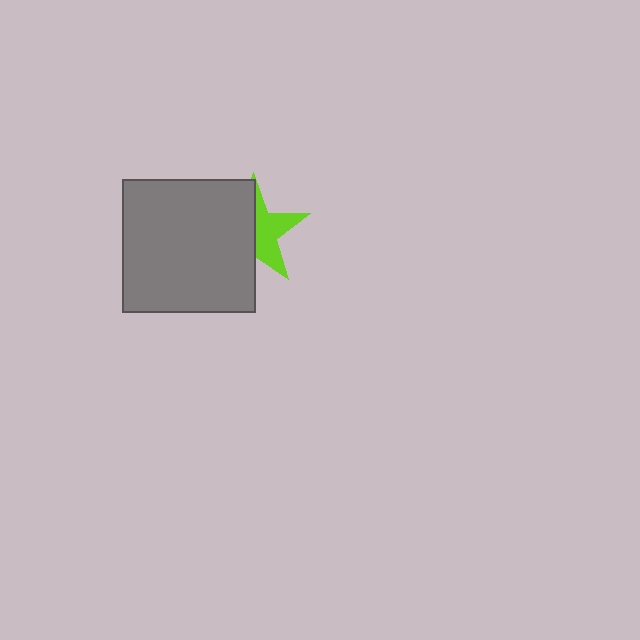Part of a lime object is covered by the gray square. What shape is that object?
It is a star.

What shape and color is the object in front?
The object in front is a gray square.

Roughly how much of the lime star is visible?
About half of it is visible (roughly 47%).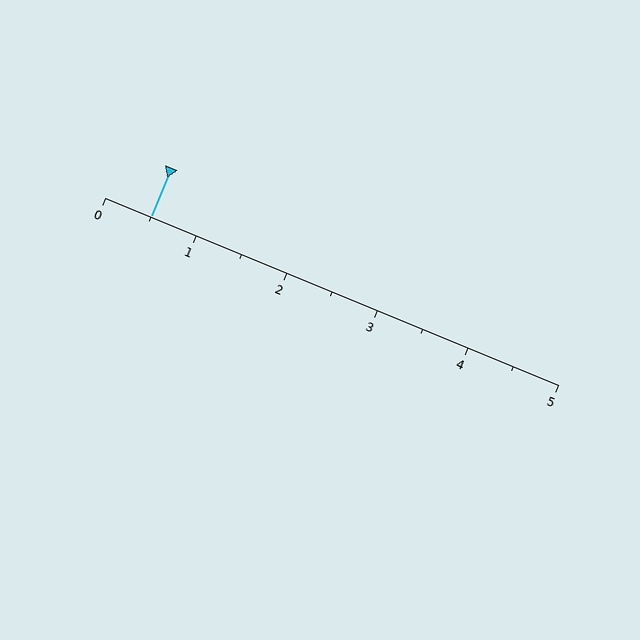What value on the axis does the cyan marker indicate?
The marker indicates approximately 0.5.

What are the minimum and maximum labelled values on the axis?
The axis runs from 0 to 5.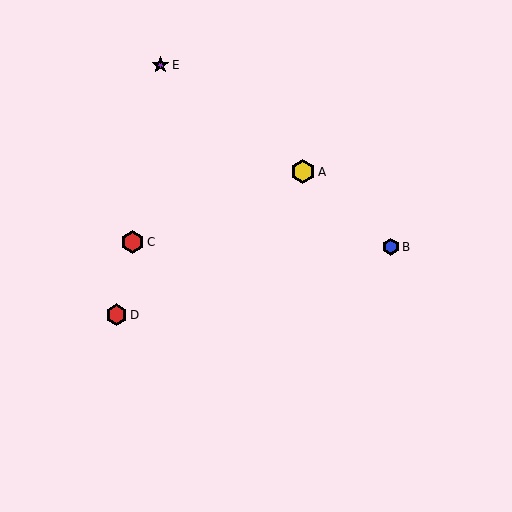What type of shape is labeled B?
Shape B is a blue hexagon.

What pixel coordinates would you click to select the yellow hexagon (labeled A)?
Click at (303, 172) to select the yellow hexagon A.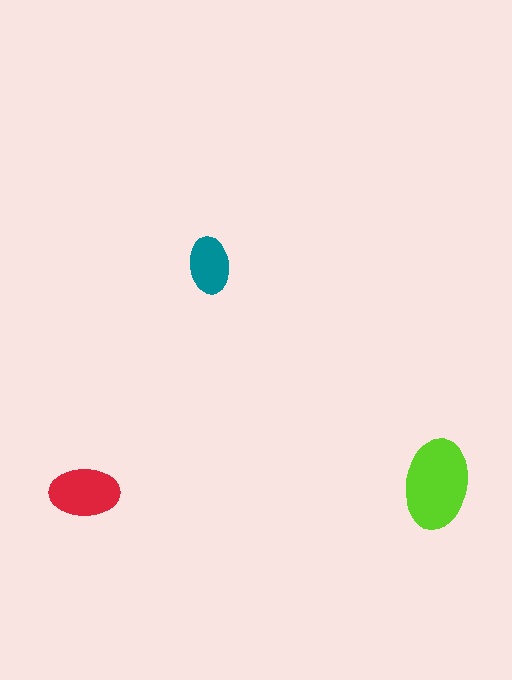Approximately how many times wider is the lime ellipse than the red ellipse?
About 1.5 times wider.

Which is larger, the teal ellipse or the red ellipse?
The red one.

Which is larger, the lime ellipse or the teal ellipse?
The lime one.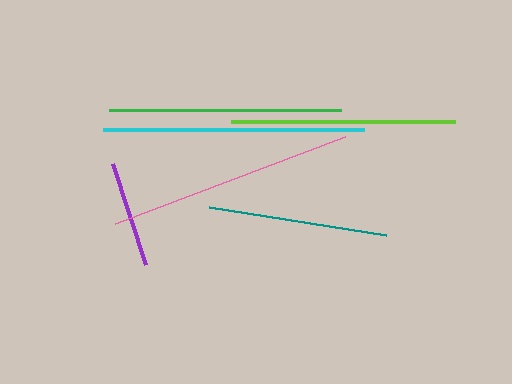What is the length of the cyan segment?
The cyan segment is approximately 261 pixels long.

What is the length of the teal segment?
The teal segment is approximately 178 pixels long.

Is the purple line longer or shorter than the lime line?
The lime line is longer than the purple line.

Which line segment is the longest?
The cyan line is the longest at approximately 261 pixels.